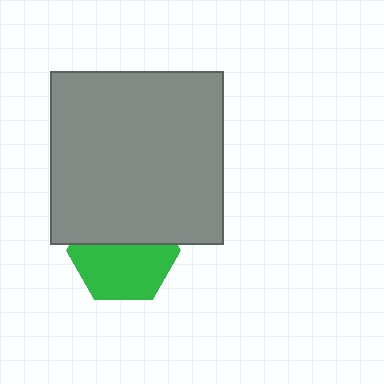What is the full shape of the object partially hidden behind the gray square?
The partially hidden object is a green hexagon.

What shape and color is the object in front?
The object in front is a gray square.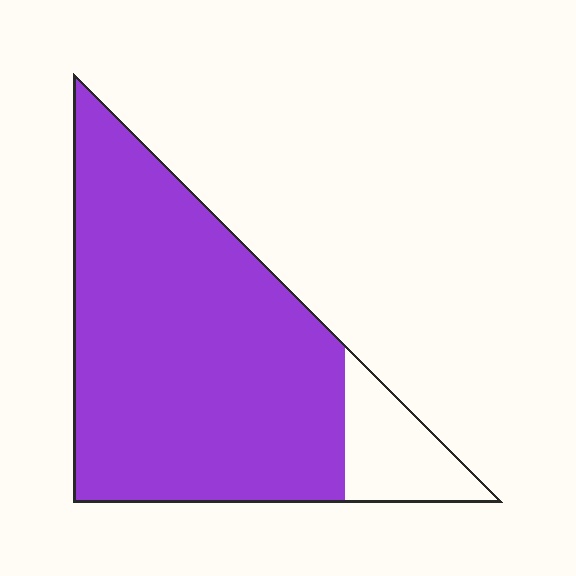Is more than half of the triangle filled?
Yes.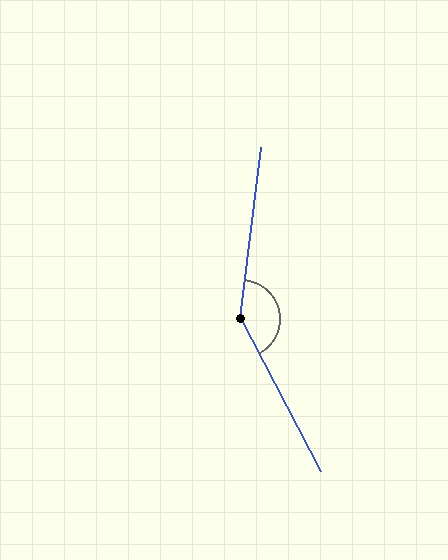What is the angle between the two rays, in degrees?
Approximately 145 degrees.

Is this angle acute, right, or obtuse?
It is obtuse.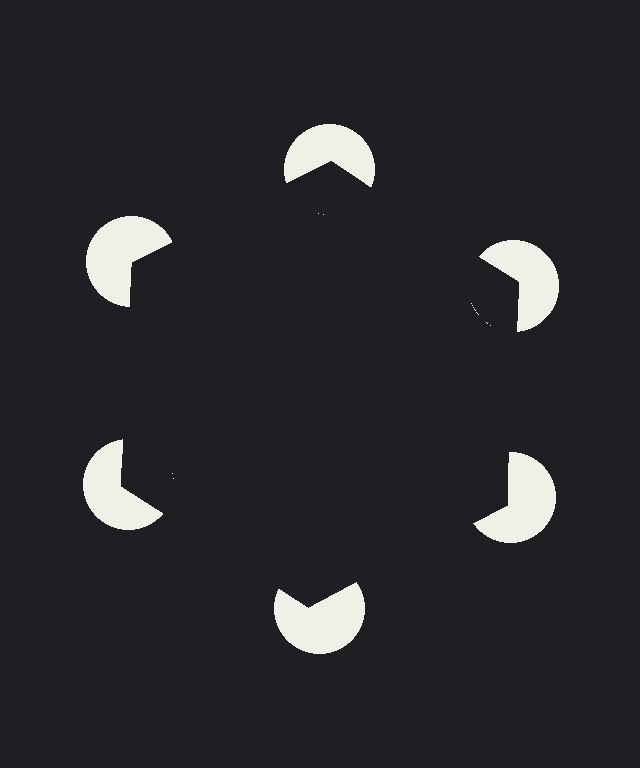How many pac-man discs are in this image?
There are 6 — one at each vertex of the illusory hexagon.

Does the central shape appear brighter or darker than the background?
It typically appears slightly darker than the background, even though no actual brightness change is drawn.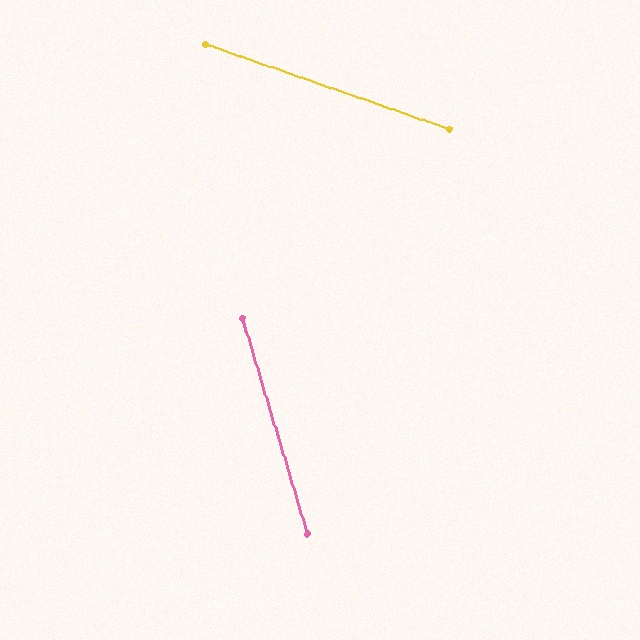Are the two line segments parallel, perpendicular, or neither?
Neither parallel nor perpendicular — they differ by about 54°.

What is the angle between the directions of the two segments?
Approximately 54 degrees.